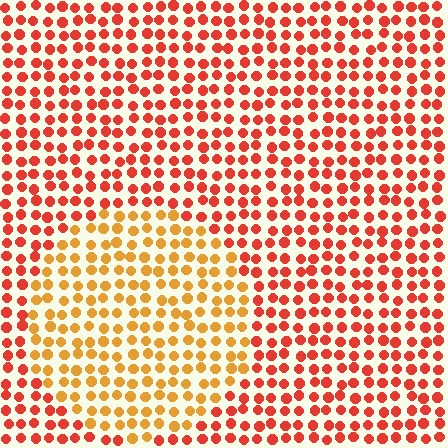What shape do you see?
I see a circle.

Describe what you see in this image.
The image is filled with small red elements in a uniform arrangement. A circle-shaped region is visible where the elements are tinted to a slightly different hue, forming a subtle color boundary.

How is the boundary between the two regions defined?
The boundary is defined purely by a slight shift in hue (about 34 degrees). Spacing, size, and orientation are identical on both sides.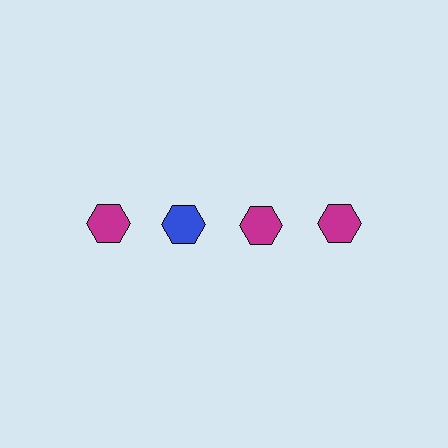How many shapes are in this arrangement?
There are 4 shapes arranged in a grid pattern.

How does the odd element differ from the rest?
It has a different color: blue instead of magenta.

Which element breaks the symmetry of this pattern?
The blue hexagon in the top row, second from left column breaks the symmetry. All other shapes are magenta hexagons.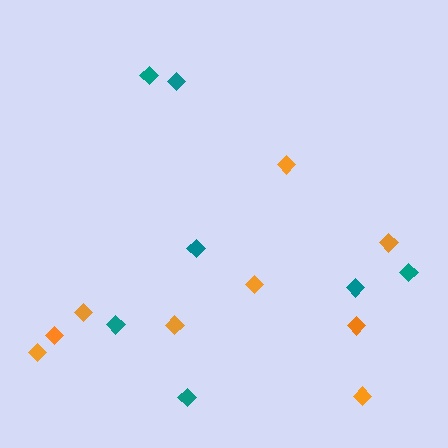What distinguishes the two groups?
There are 2 groups: one group of orange diamonds (9) and one group of teal diamonds (7).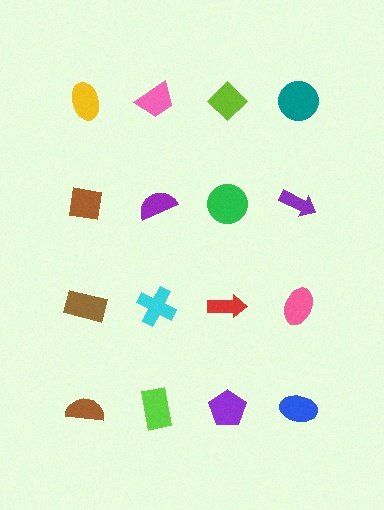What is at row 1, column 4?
A teal circle.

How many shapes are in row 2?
4 shapes.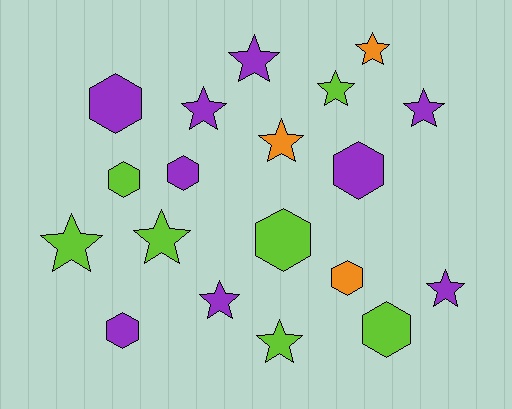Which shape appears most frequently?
Star, with 11 objects.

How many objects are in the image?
There are 19 objects.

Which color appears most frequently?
Purple, with 9 objects.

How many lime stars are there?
There are 4 lime stars.